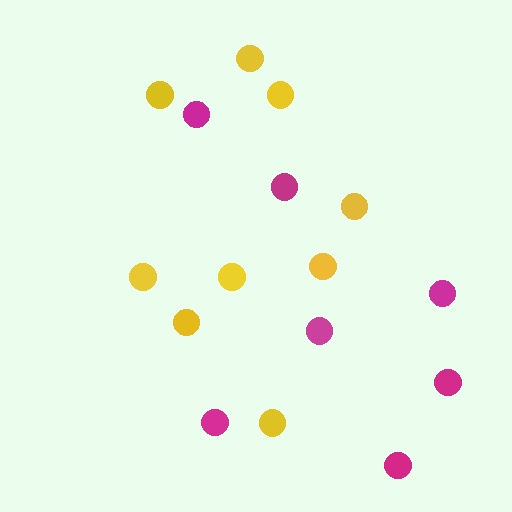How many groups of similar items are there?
There are 2 groups: one group of yellow circles (9) and one group of magenta circles (7).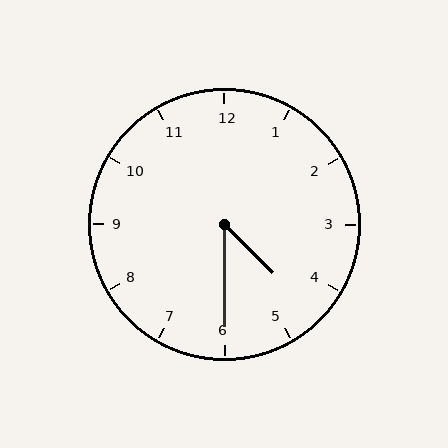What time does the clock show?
4:30.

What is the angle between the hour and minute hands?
Approximately 45 degrees.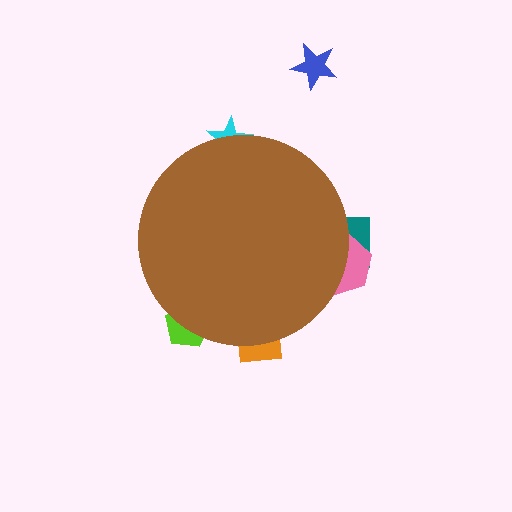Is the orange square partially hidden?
Yes, the orange square is partially hidden behind the brown circle.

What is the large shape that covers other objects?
A brown circle.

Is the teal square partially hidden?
Yes, the teal square is partially hidden behind the brown circle.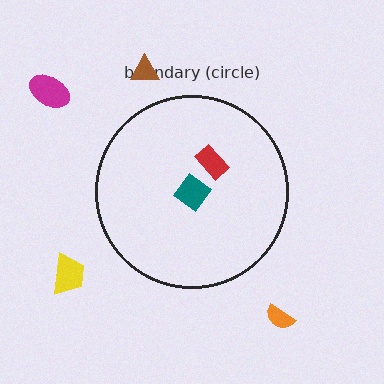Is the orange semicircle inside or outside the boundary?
Outside.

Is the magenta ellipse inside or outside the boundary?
Outside.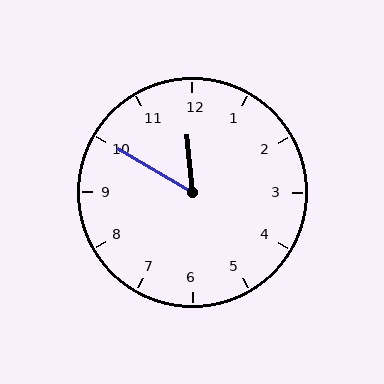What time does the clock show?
11:50.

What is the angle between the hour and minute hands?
Approximately 55 degrees.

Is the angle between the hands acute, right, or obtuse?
It is acute.